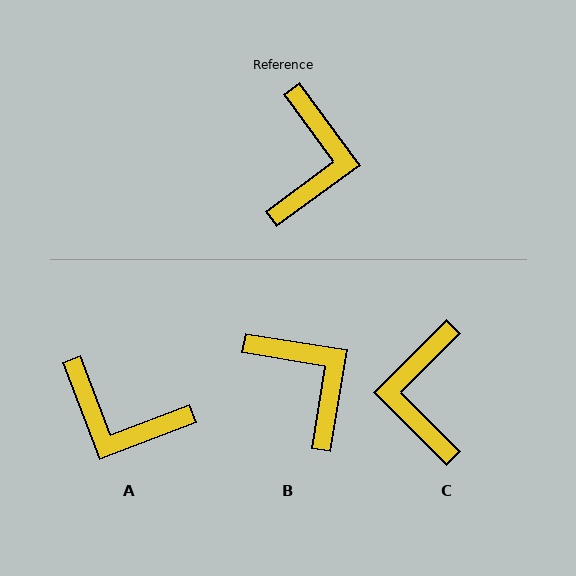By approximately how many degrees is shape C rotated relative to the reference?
Approximately 171 degrees clockwise.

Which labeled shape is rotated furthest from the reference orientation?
C, about 171 degrees away.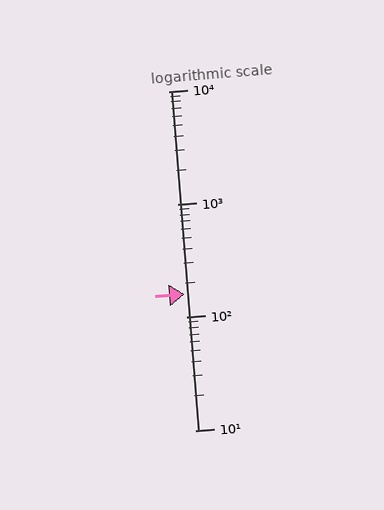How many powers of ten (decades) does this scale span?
The scale spans 3 decades, from 10 to 10000.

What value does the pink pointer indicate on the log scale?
The pointer indicates approximately 160.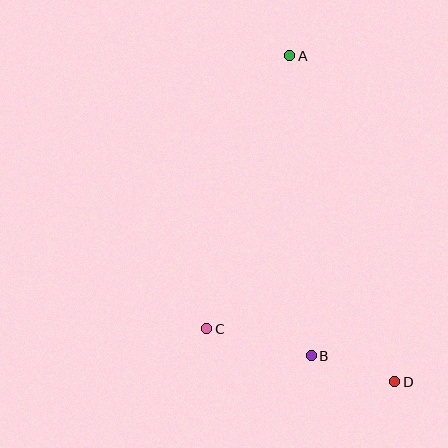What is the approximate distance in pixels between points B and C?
The distance between B and C is approximately 108 pixels.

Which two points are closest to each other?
Points B and D are closest to each other.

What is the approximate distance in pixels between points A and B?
The distance between A and B is approximately 301 pixels.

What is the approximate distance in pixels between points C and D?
The distance between C and D is approximately 195 pixels.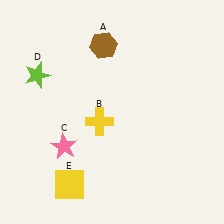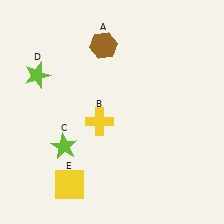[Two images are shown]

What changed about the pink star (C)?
In Image 1, C is pink. In Image 2, it changed to lime.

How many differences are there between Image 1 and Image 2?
There is 1 difference between the two images.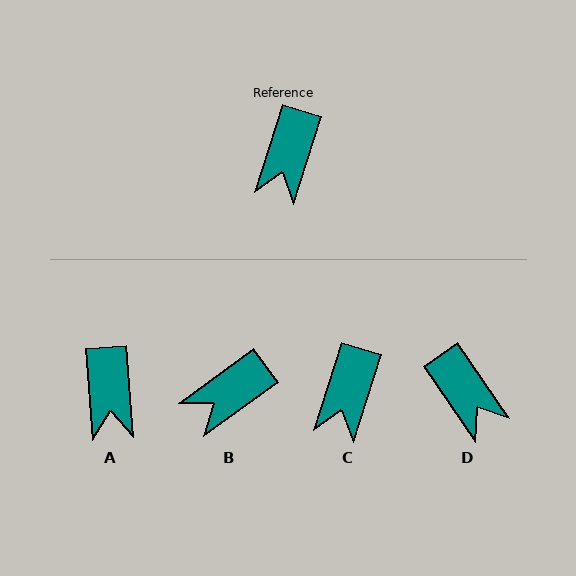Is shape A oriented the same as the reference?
No, it is off by about 22 degrees.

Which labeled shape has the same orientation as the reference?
C.